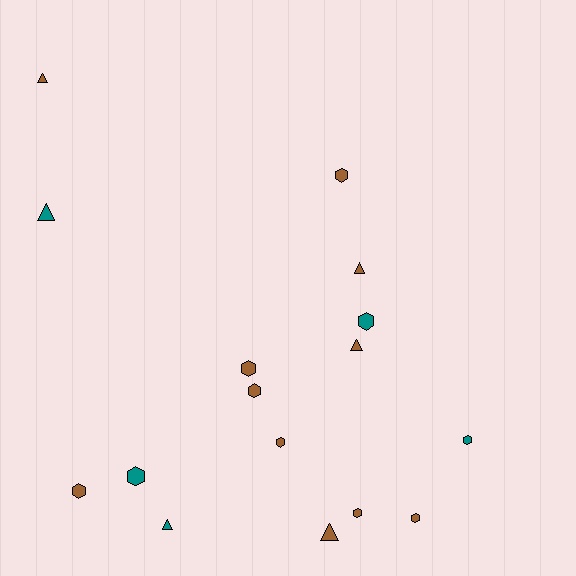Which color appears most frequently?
Brown, with 11 objects.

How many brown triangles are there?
There are 4 brown triangles.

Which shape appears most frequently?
Hexagon, with 10 objects.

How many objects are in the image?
There are 16 objects.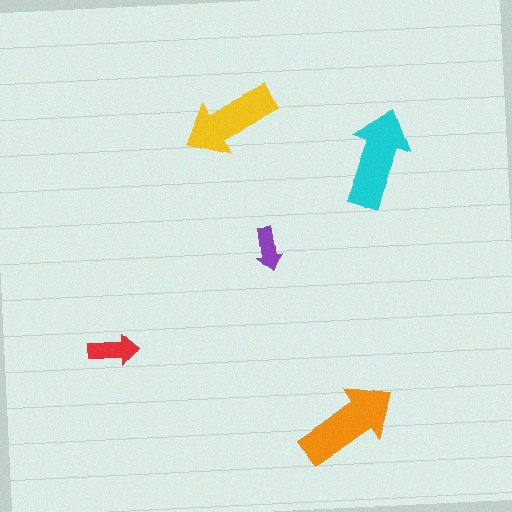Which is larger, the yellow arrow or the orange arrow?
The orange one.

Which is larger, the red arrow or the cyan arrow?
The cyan one.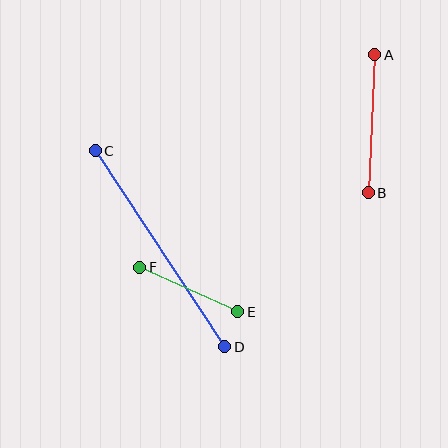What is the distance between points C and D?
The distance is approximately 235 pixels.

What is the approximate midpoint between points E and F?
The midpoint is at approximately (189, 289) pixels.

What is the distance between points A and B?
The distance is approximately 138 pixels.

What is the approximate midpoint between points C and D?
The midpoint is at approximately (160, 249) pixels.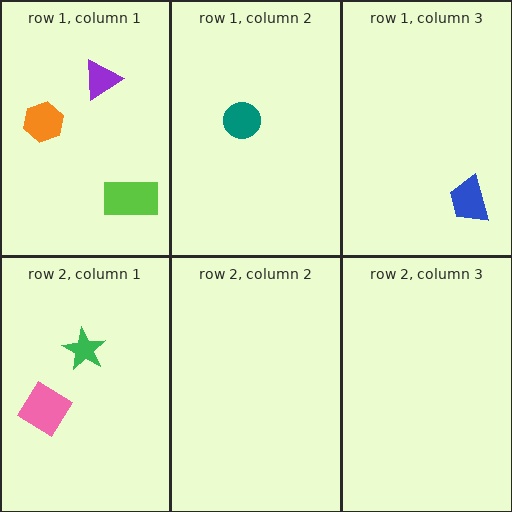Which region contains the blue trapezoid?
The row 1, column 3 region.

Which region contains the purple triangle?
The row 1, column 1 region.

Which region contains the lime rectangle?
The row 1, column 1 region.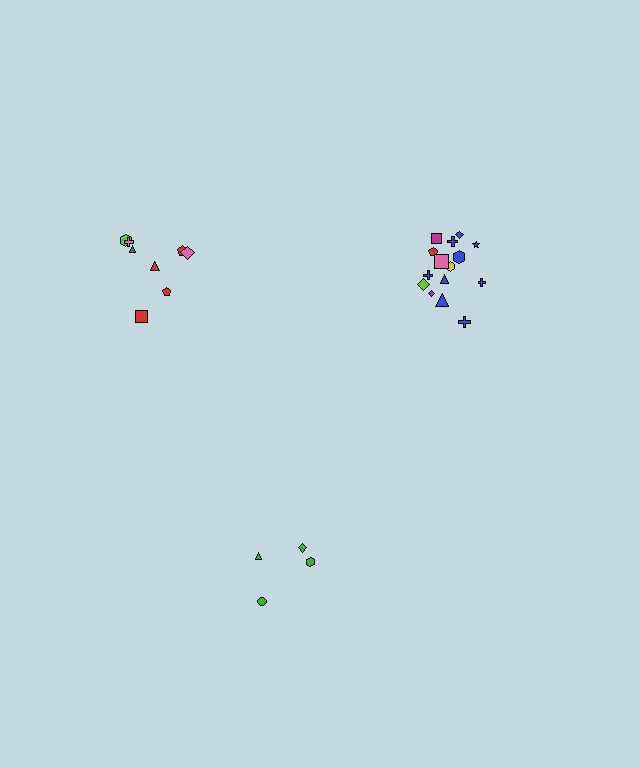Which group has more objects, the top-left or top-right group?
The top-right group.